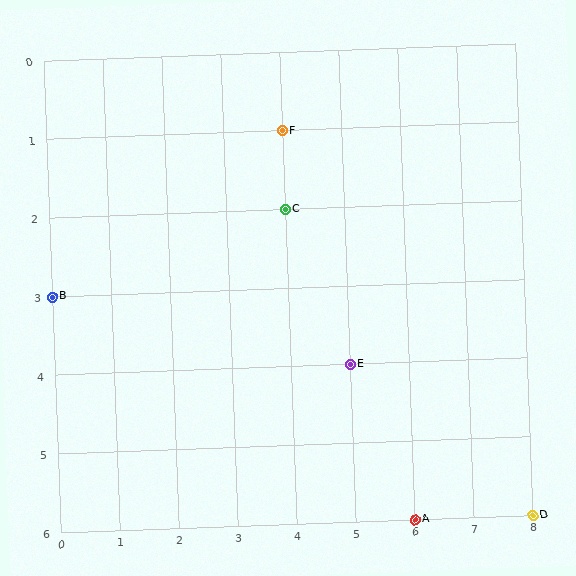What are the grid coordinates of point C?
Point C is at grid coordinates (4, 2).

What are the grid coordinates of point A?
Point A is at grid coordinates (6, 6).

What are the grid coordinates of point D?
Point D is at grid coordinates (8, 6).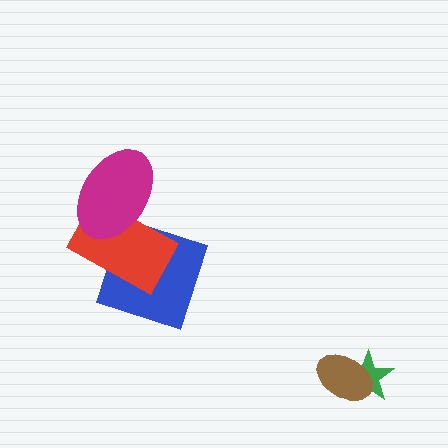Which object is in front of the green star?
The brown ellipse is in front of the green star.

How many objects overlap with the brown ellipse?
1 object overlaps with the brown ellipse.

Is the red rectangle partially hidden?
Yes, it is partially covered by another shape.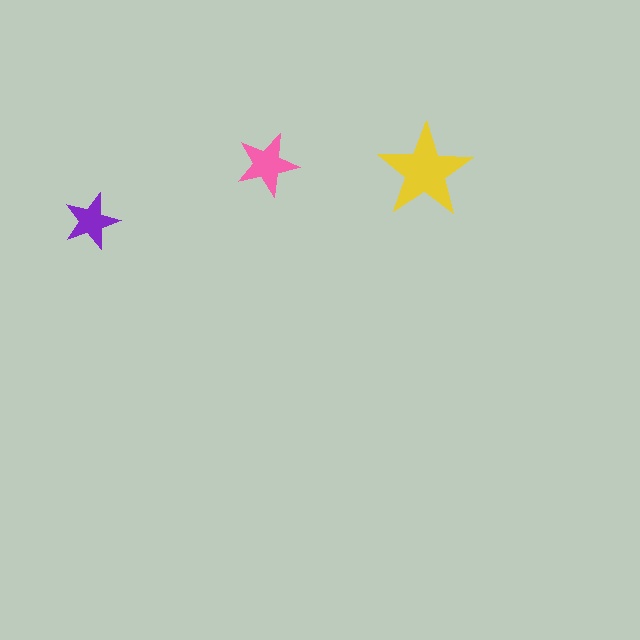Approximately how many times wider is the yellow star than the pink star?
About 1.5 times wider.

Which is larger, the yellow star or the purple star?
The yellow one.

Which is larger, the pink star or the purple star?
The pink one.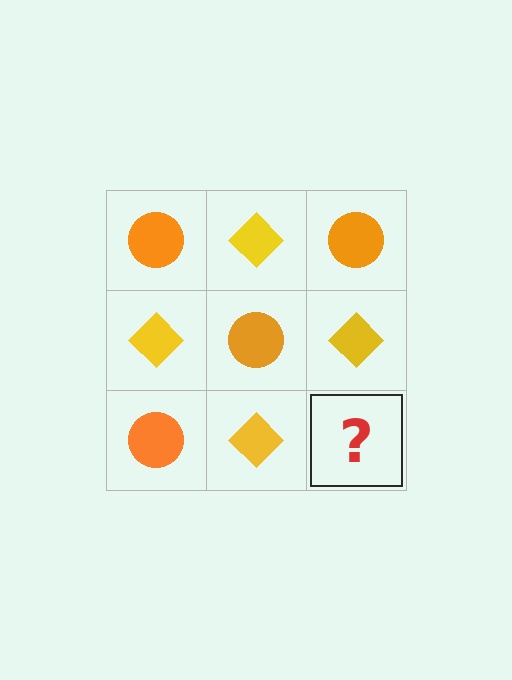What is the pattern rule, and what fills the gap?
The rule is that it alternates orange circle and yellow diamond in a checkerboard pattern. The gap should be filled with an orange circle.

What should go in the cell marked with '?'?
The missing cell should contain an orange circle.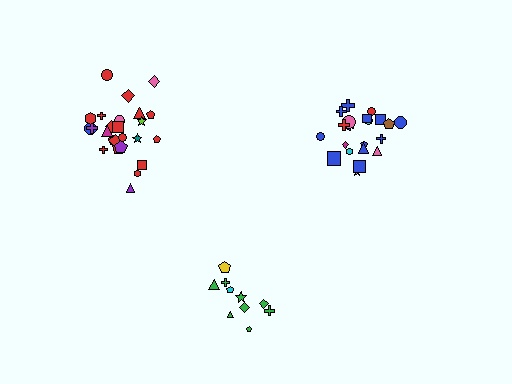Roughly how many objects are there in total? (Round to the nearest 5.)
Roughly 55 objects in total.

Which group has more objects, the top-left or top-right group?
The top-left group.